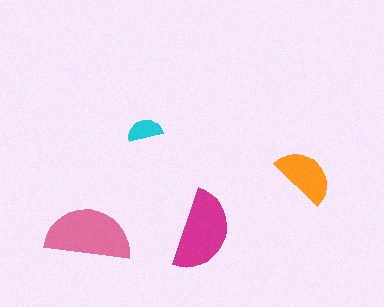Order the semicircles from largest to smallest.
the pink one, the magenta one, the orange one, the cyan one.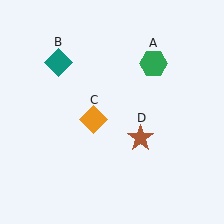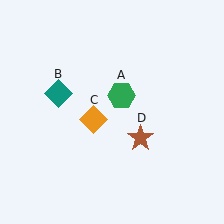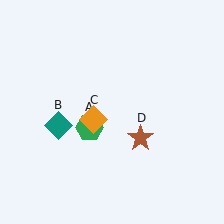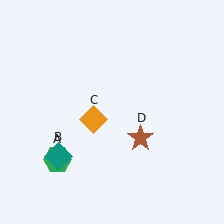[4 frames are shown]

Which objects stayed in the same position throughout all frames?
Orange diamond (object C) and brown star (object D) remained stationary.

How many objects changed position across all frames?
2 objects changed position: green hexagon (object A), teal diamond (object B).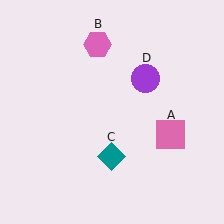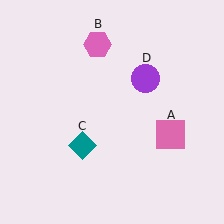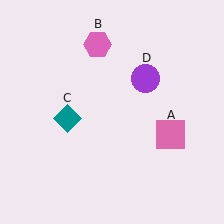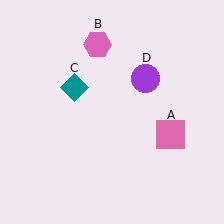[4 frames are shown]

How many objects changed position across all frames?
1 object changed position: teal diamond (object C).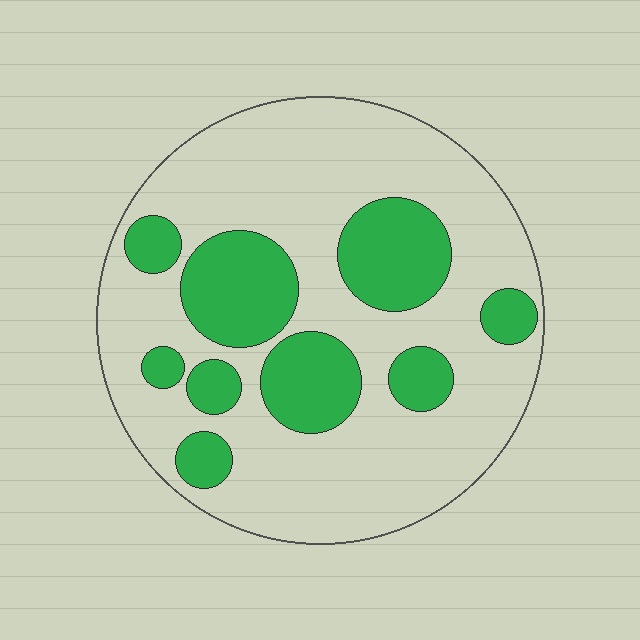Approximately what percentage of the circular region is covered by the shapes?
Approximately 30%.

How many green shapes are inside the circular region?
9.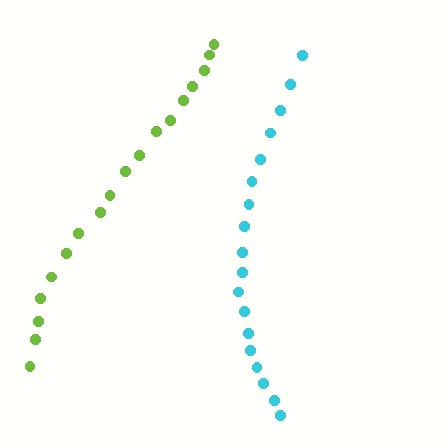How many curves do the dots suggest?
There are 2 distinct paths.